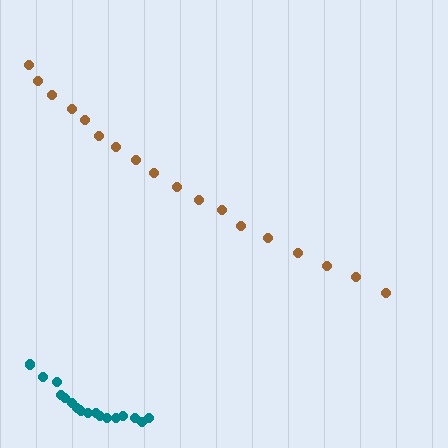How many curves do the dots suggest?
There are 2 distinct paths.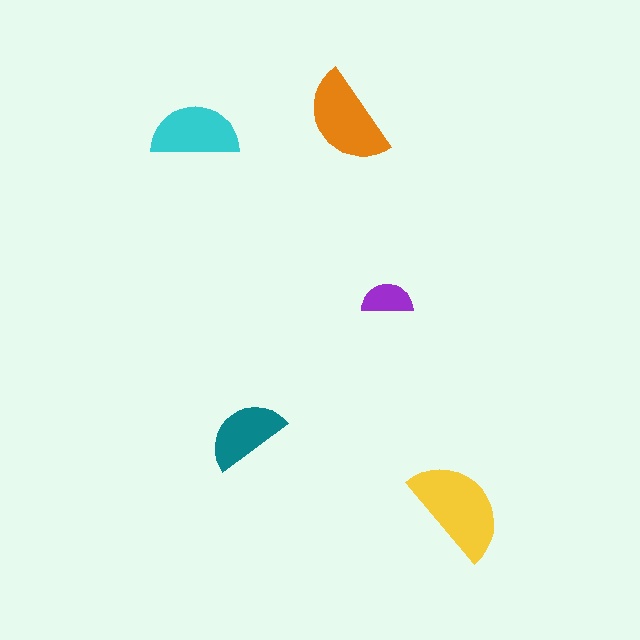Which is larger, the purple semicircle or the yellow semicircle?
The yellow one.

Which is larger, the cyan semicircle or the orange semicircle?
The orange one.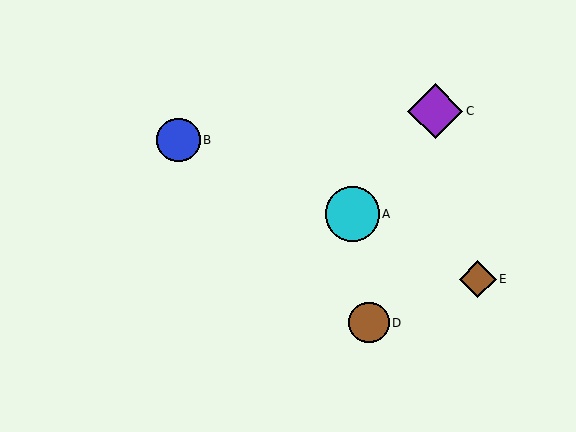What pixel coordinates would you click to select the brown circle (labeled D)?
Click at (369, 323) to select the brown circle D.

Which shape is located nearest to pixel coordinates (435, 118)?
The purple diamond (labeled C) at (435, 111) is nearest to that location.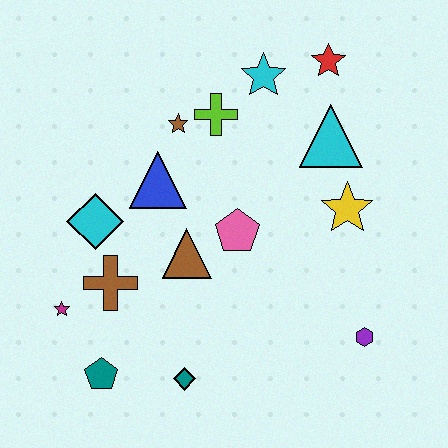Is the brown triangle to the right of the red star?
No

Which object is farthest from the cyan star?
The teal pentagon is farthest from the cyan star.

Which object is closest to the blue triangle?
The brown star is closest to the blue triangle.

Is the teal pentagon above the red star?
No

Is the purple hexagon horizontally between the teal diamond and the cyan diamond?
No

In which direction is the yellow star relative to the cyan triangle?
The yellow star is below the cyan triangle.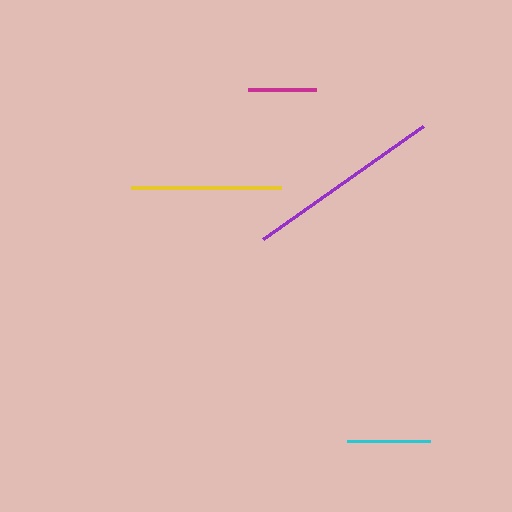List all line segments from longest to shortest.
From longest to shortest: purple, yellow, cyan, magenta.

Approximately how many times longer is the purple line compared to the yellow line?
The purple line is approximately 1.3 times the length of the yellow line.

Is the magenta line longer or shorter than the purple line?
The purple line is longer than the magenta line.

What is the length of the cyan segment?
The cyan segment is approximately 83 pixels long.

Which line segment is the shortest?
The magenta line is the shortest at approximately 67 pixels.